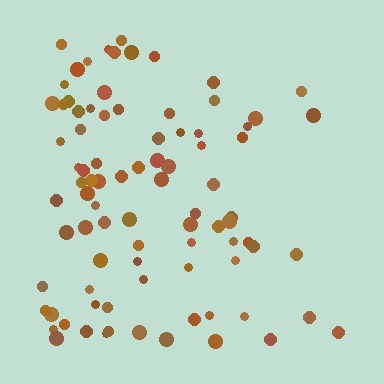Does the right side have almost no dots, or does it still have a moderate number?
Still a moderate number, just noticeably fewer than the left.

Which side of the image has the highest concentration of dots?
The left.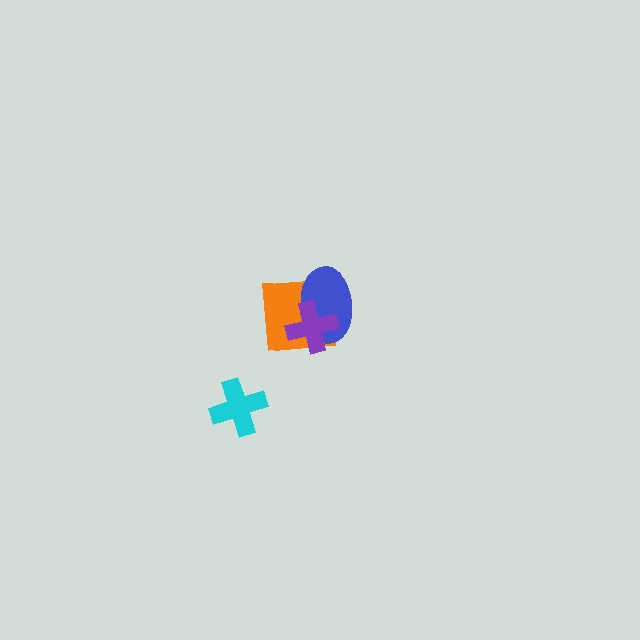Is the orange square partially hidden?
Yes, it is partially covered by another shape.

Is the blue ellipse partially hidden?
Yes, it is partially covered by another shape.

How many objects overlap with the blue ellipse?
2 objects overlap with the blue ellipse.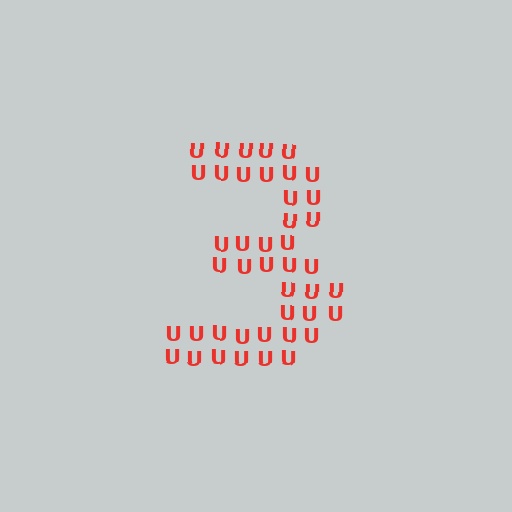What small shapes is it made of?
It is made of small letter U's.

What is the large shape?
The large shape is the digit 3.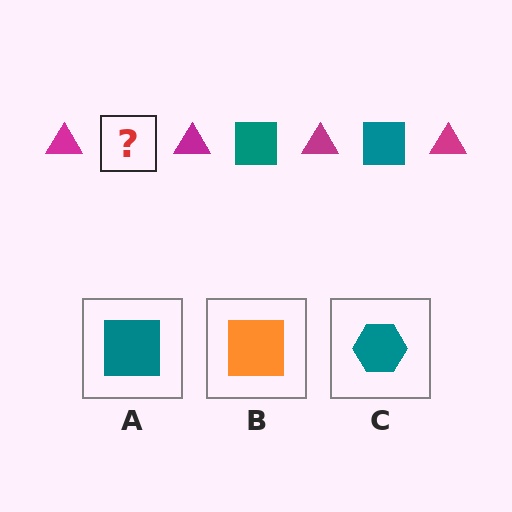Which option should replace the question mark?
Option A.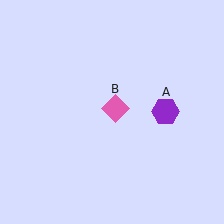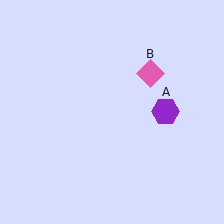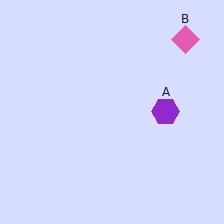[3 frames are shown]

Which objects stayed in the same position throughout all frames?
Purple hexagon (object A) remained stationary.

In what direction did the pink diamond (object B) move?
The pink diamond (object B) moved up and to the right.